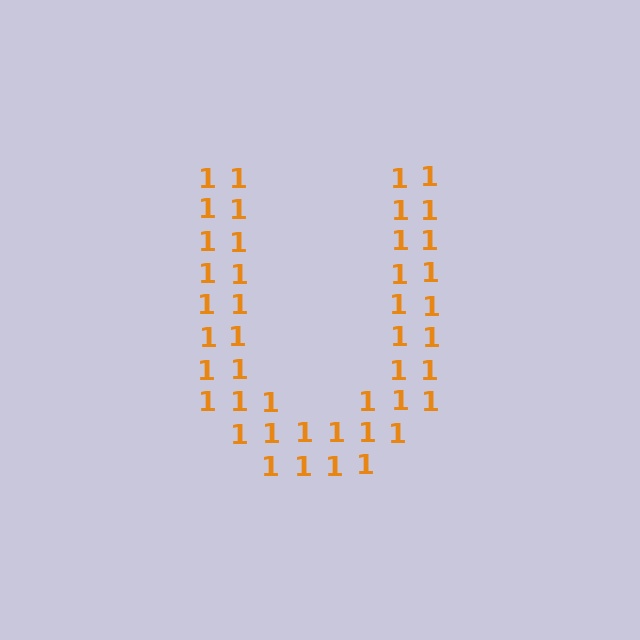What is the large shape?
The large shape is the letter U.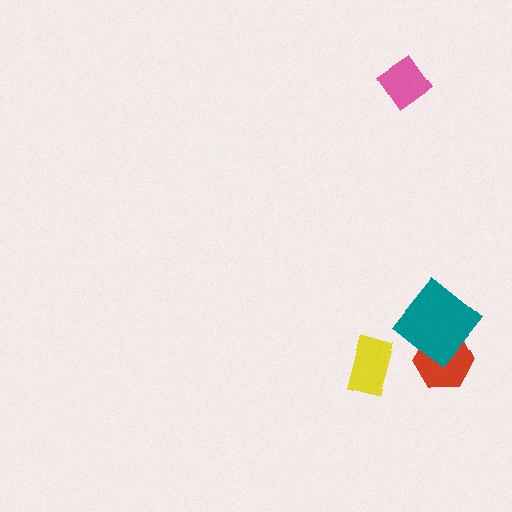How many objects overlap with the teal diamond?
1 object overlaps with the teal diamond.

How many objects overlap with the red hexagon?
1 object overlaps with the red hexagon.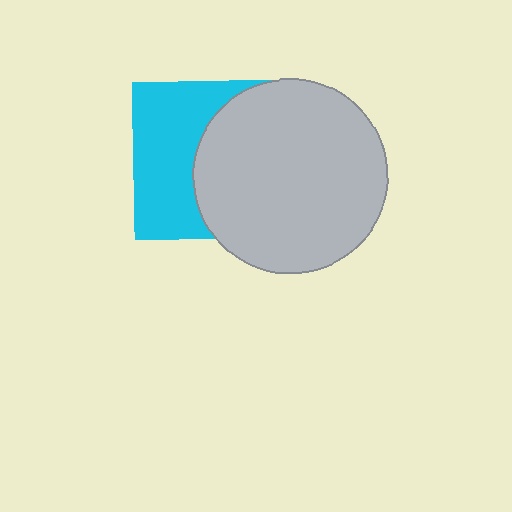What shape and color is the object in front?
The object in front is a light gray circle.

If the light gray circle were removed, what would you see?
You would see the complete cyan square.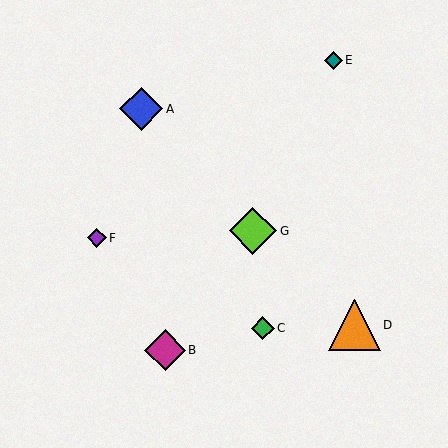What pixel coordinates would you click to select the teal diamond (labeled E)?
Click at (333, 60) to select the teal diamond E.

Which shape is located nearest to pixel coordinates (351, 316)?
The orange triangle (labeled D) at (355, 325) is nearest to that location.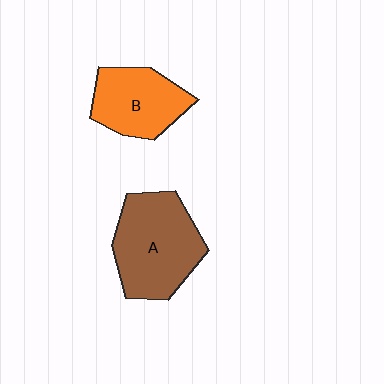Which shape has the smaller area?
Shape B (orange).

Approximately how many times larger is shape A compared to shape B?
Approximately 1.4 times.